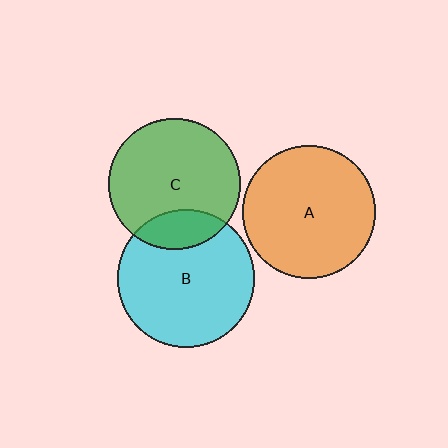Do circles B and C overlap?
Yes.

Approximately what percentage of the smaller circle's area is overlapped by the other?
Approximately 20%.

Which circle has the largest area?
Circle B (cyan).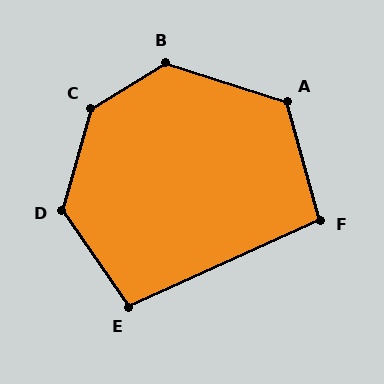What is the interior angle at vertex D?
Approximately 130 degrees (obtuse).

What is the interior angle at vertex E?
Approximately 100 degrees (obtuse).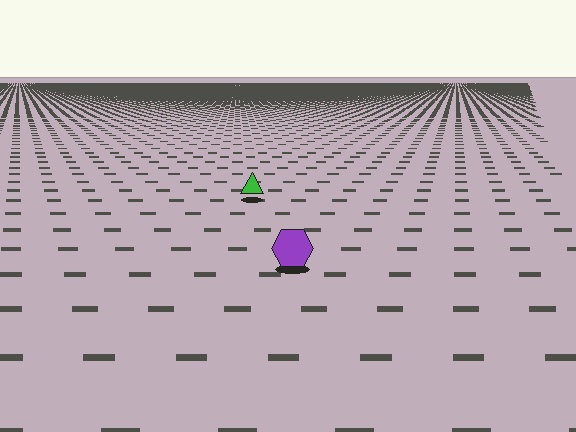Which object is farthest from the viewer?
The green triangle is farthest from the viewer. It appears smaller and the ground texture around it is denser.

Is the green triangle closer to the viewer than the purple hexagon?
No. The purple hexagon is closer — you can tell from the texture gradient: the ground texture is coarser near it.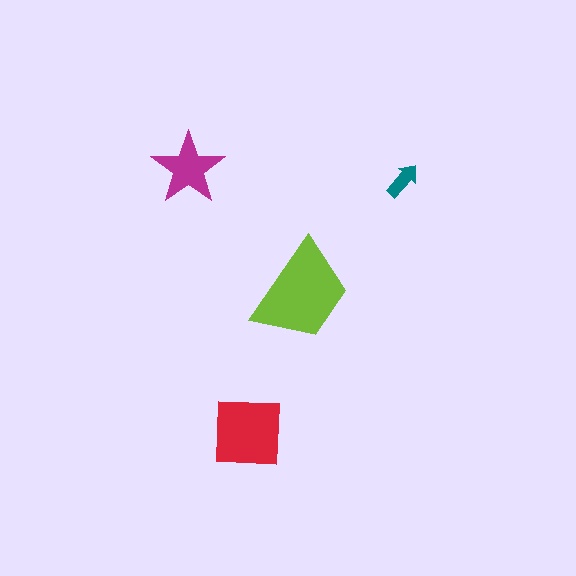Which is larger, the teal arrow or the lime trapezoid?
The lime trapezoid.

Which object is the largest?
The lime trapezoid.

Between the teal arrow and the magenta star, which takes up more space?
The magenta star.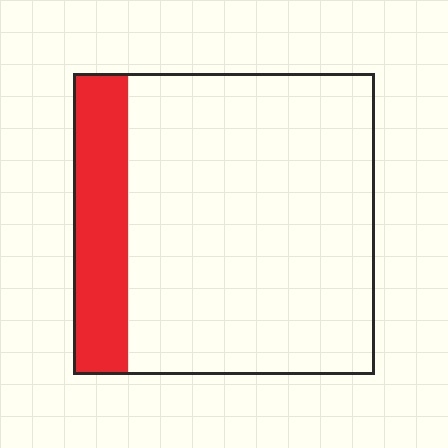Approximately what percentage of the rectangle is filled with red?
Approximately 20%.